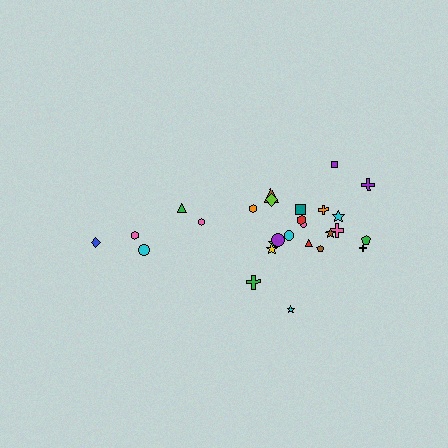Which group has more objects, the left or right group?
The right group.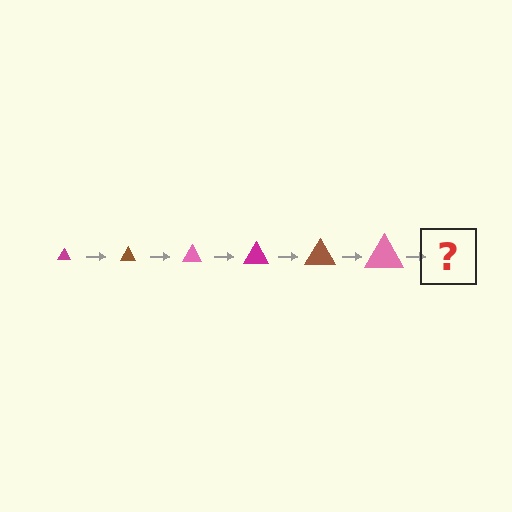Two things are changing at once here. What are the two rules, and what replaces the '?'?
The two rules are that the triangle grows larger each step and the color cycles through magenta, brown, and pink. The '?' should be a magenta triangle, larger than the previous one.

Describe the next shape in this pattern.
It should be a magenta triangle, larger than the previous one.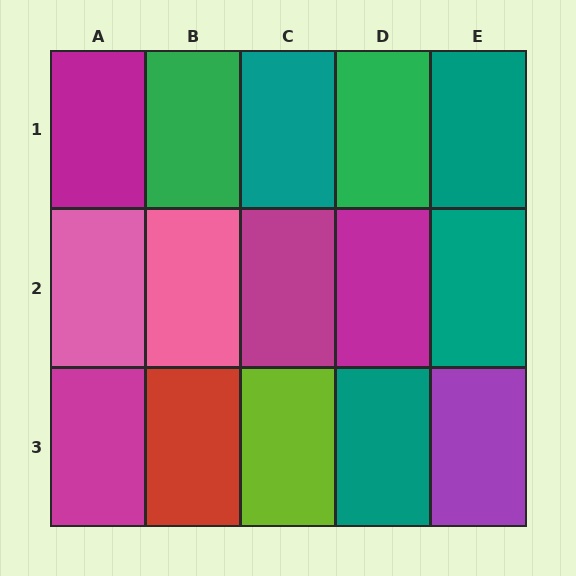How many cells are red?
1 cell is red.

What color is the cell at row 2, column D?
Magenta.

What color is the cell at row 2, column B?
Pink.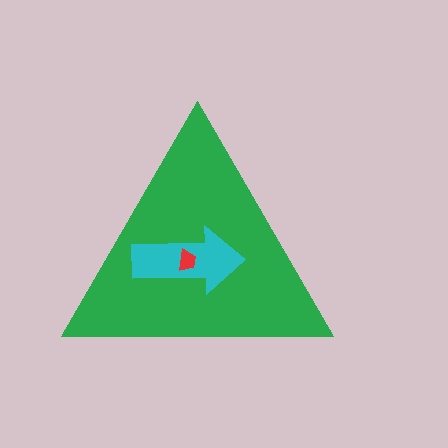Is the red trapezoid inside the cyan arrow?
Yes.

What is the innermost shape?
The red trapezoid.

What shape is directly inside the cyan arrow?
The red trapezoid.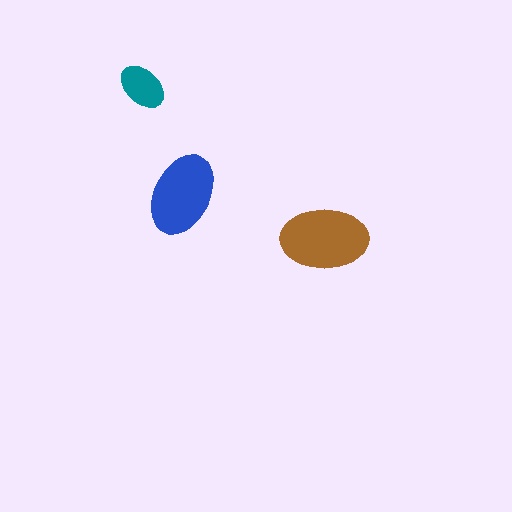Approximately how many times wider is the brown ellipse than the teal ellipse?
About 2 times wider.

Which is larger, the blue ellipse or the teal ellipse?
The blue one.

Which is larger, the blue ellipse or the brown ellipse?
The brown one.